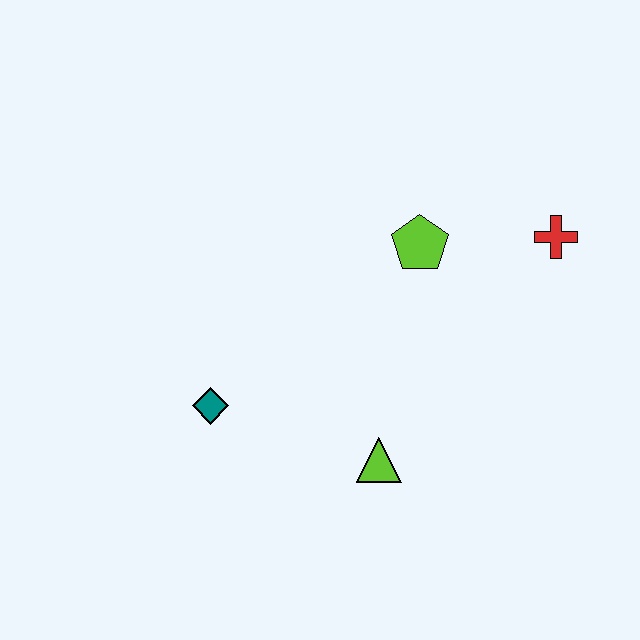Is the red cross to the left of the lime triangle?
No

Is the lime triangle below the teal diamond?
Yes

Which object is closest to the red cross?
The lime pentagon is closest to the red cross.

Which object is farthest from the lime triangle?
The red cross is farthest from the lime triangle.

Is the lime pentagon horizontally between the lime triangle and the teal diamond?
No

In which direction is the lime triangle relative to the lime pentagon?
The lime triangle is below the lime pentagon.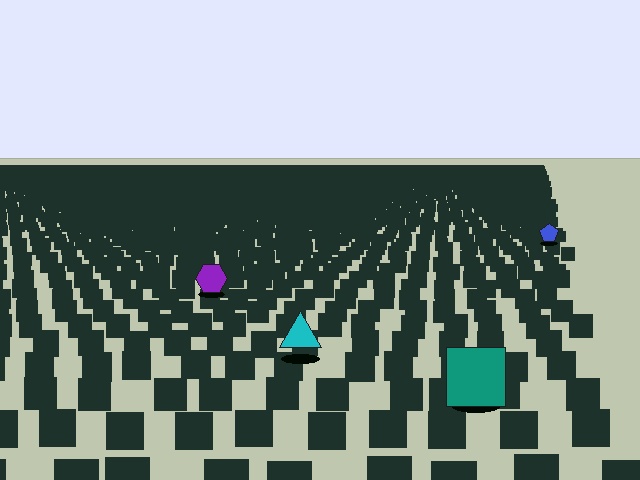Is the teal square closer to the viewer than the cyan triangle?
Yes. The teal square is closer — you can tell from the texture gradient: the ground texture is coarser near it.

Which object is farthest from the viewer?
The blue pentagon is farthest from the viewer. It appears smaller and the ground texture around it is denser.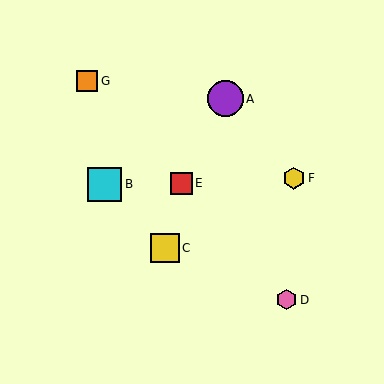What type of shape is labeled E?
Shape E is a red square.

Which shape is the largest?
The purple circle (labeled A) is the largest.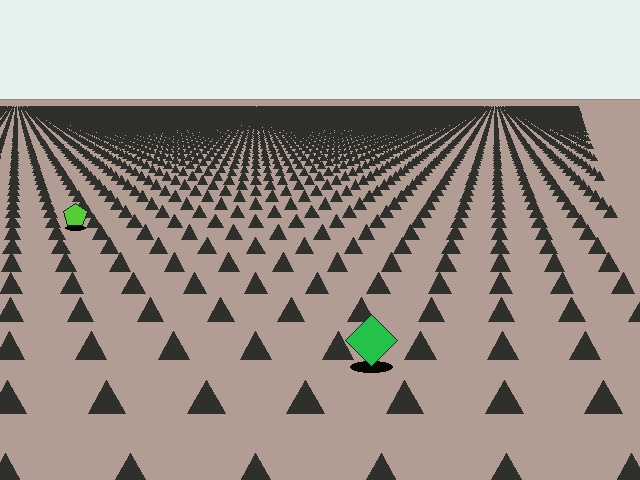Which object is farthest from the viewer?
The lime pentagon is farthest from the viewer. It appears smaller and the ground texture around it is denser.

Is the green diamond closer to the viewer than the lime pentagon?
Yes. The green diamond is closer — you can tell from the texture gradient: the ground texture is coarser near it.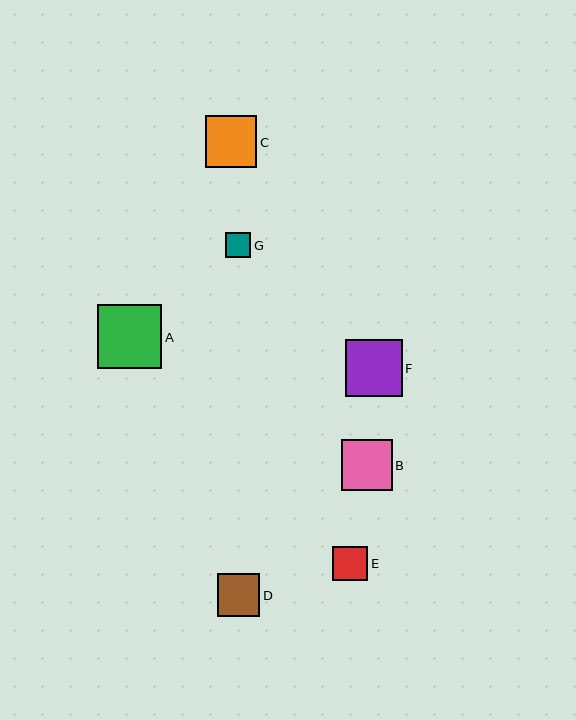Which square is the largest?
Square A is the largest with a size of approximately 64 pixels.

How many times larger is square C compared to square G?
Square C is approximately 2.1 times the size of square G.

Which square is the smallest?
Square G is the smallest with a size of approximately 25 pixels.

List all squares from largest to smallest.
From largest to smallest: A, F, C, B, D, E, G.